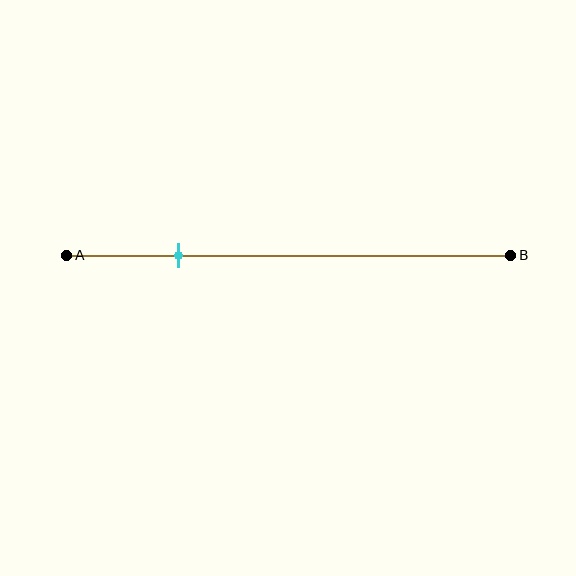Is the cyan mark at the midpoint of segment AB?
No, the mark is at about 25% from A, not at the 50% midpoint.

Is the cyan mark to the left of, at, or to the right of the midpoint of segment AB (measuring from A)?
The cyan mark is to the left of the midpoint of segment AB.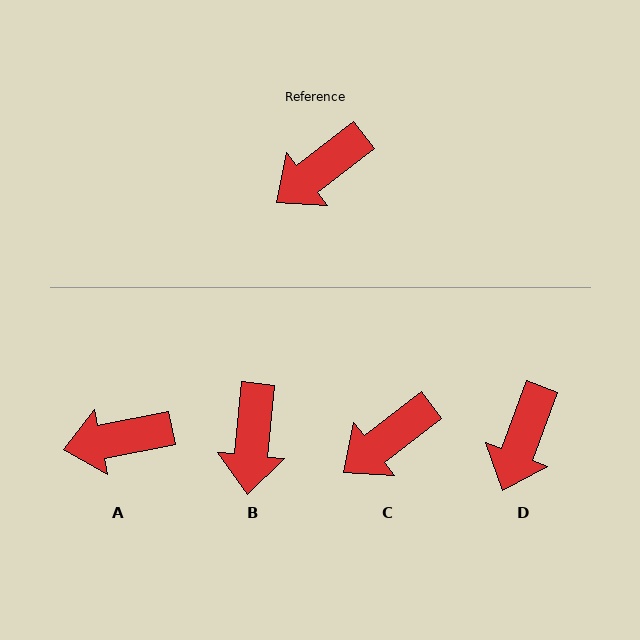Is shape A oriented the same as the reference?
No, it is off by about 26 degrees.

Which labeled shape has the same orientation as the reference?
C.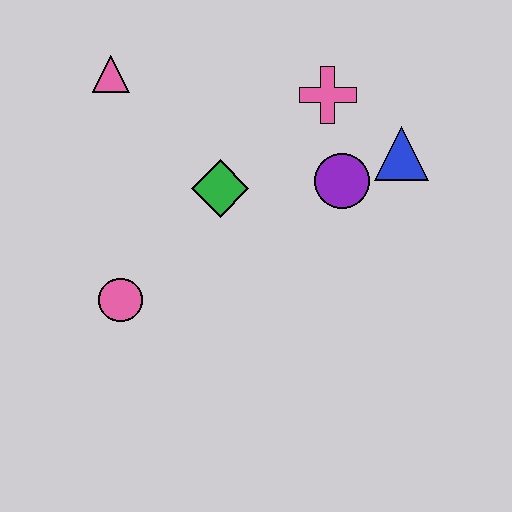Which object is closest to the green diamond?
The purple circle is closest to the green diamond.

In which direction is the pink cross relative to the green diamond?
The pink cross is to the right of the green diamond.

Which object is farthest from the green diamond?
The blue triangle is farthest from the green diamond.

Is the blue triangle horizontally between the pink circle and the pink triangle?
No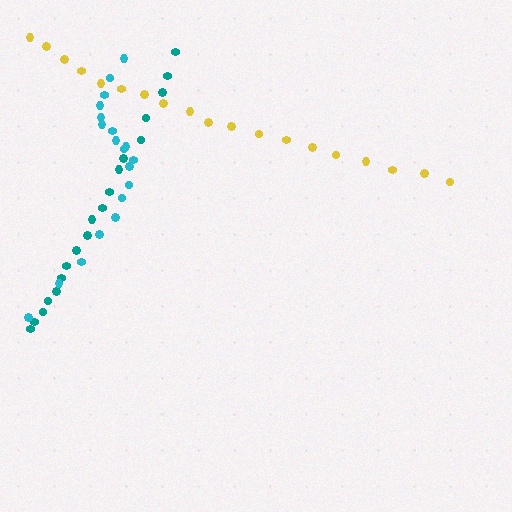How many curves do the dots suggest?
There are 3 distinct paths.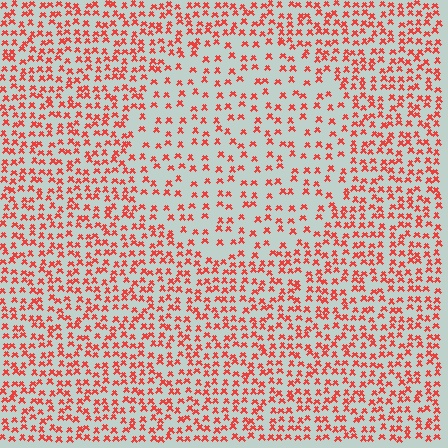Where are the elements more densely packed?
The elements are more densely packed outside the circle boundary.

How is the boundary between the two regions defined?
The boundary is defined by a change in element density (approximately 1.8x ratio). All elements are the same color, size, and shape.